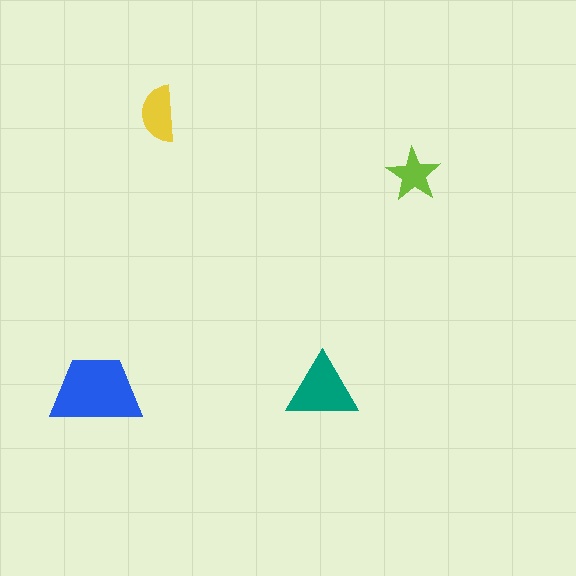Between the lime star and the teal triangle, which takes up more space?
The teal triangle.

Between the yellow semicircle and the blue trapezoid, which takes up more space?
The blue trapezoid.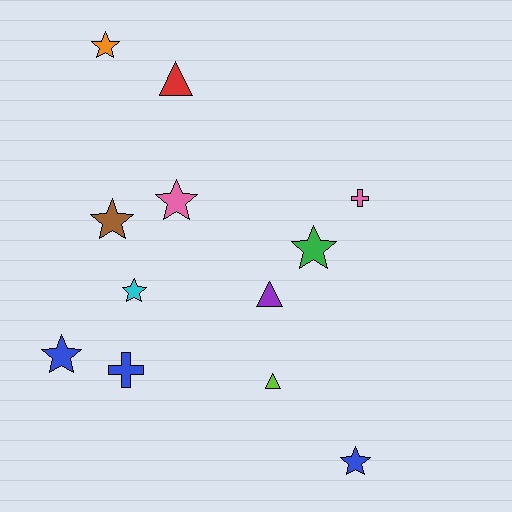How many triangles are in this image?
There are 3 triangles.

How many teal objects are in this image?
There are no teal objects.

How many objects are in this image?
There are 12 objects.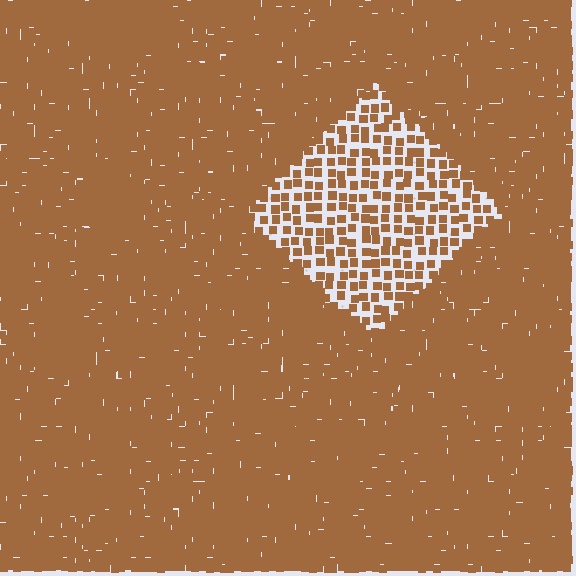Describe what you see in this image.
The image contains small brown elements arranged at two different densities. A diamond-shaped region is visible where the elements are less densely packed than the surrounding area.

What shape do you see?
I see a diamond.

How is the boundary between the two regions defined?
The boundary is defined by a change in element density (approximately 2.7x ratio). All elements are the same color, size, and shape.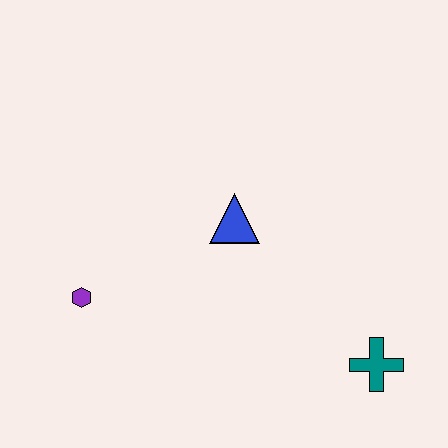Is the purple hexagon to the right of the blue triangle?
No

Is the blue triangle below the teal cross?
No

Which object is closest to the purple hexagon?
The blue triangle is closest to the purple hexagon.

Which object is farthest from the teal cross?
The purple hexagon is farthest from the teal cross.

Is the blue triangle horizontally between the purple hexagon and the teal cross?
Yes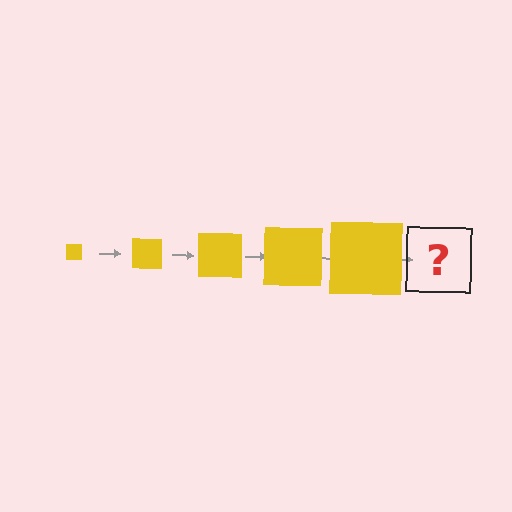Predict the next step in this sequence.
The next step is a yellow square, larger than the previous one.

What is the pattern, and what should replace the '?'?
The pattern is that the square gets progressively larger each step. The '?' should be a yellow square, larger than the previous one.